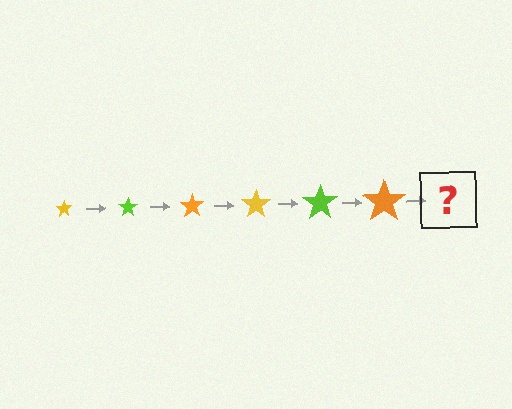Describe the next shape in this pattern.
It should be a yellow star, larger than the previous one.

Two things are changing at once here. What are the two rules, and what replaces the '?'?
The two rules are that the star grows larger each step and the color cycles through yellow, lime, and orange. The '?' should be a yellow star, larger than the previous one.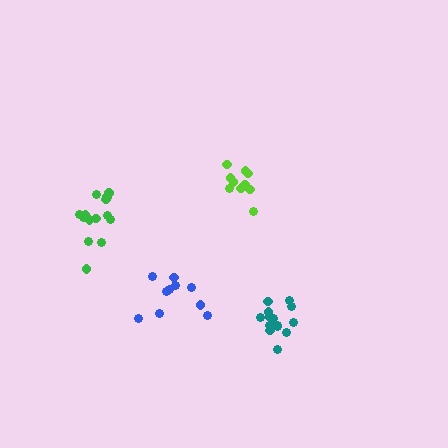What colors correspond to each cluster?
The clusters are colored: blue, green, lime, teal.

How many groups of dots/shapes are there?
There are 4 groups.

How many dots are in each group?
Group 1: 10 dots, Group 2: 14 dots, Group 3: 10 dots, Group 4: 15 dots (49 total).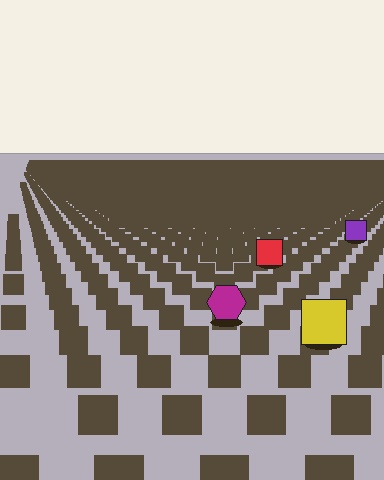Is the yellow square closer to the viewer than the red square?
Yes. The yellow square is closer — you can tell from the texture gradient: the ground texture is coarser near it.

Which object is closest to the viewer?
The yellow square is closest. The texture marks near it are larger and more spread out.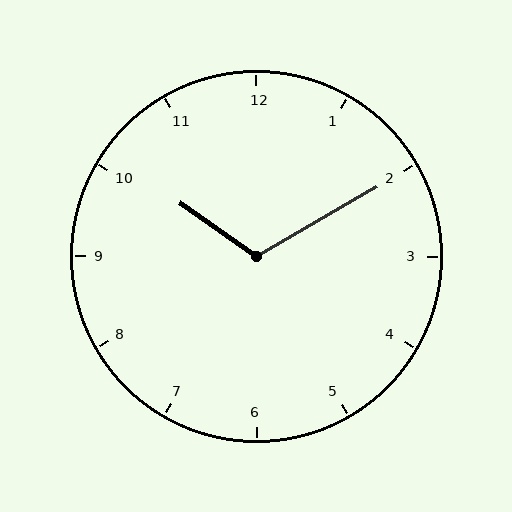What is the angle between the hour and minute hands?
Approximately 115 degrees.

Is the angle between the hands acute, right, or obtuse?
It is obtuse.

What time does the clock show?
10:10.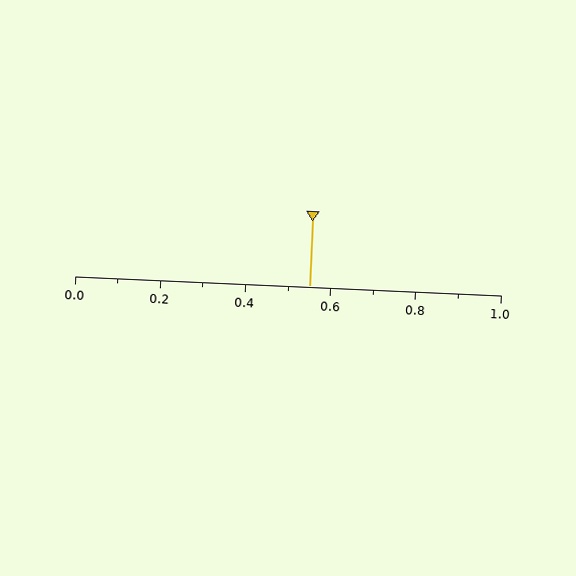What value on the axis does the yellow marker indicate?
The marker indicates approximately 0.55.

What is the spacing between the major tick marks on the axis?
The major ticks are spaced 0.2 apart.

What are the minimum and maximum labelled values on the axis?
The axis runs from 0.0 to 1.0.